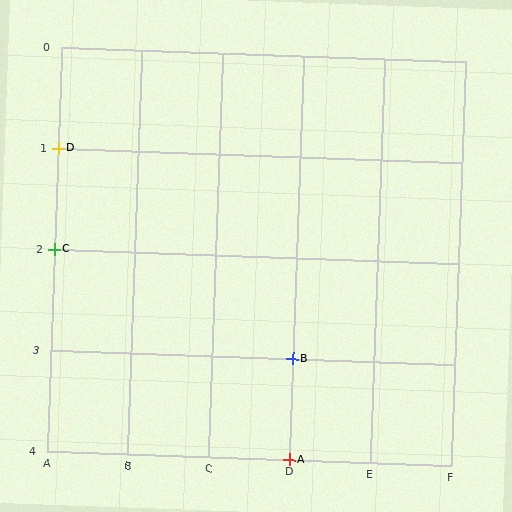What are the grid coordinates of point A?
Point A is at grid coordinates (D, 4).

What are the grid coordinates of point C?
Point C is at grid coordinates (A, 2).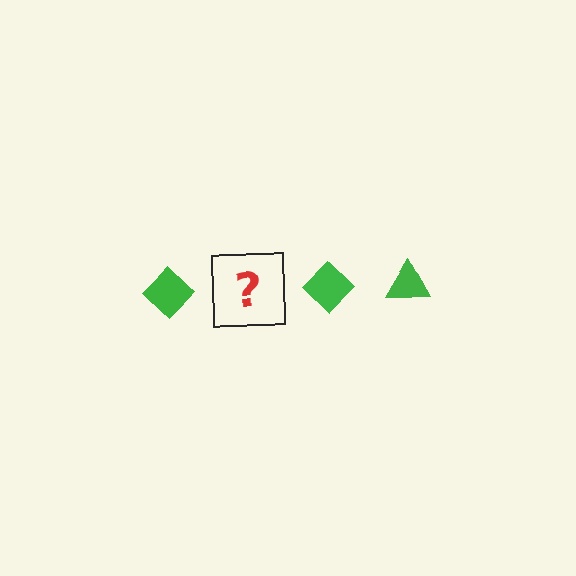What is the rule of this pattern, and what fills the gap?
The rule is that the pattern cycles through diamond, triangle shapes in green. The gap should be filled with a green triangle.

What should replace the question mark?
The question mark should be replaced with a green triangle.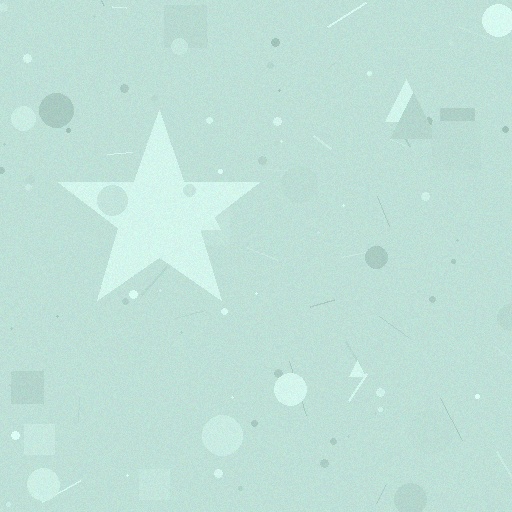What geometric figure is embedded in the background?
A star is embedded in the background.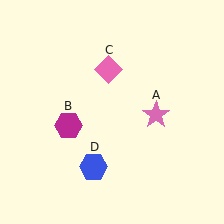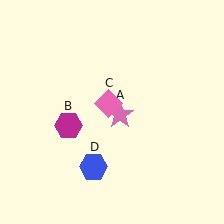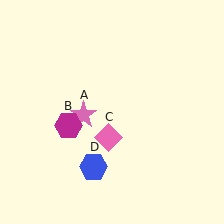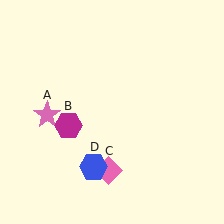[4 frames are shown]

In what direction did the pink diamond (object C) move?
The pink diamond (object C) moved down.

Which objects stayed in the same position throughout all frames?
Magenta hexagon (object B) and blue hexagon (object D) remained stationary.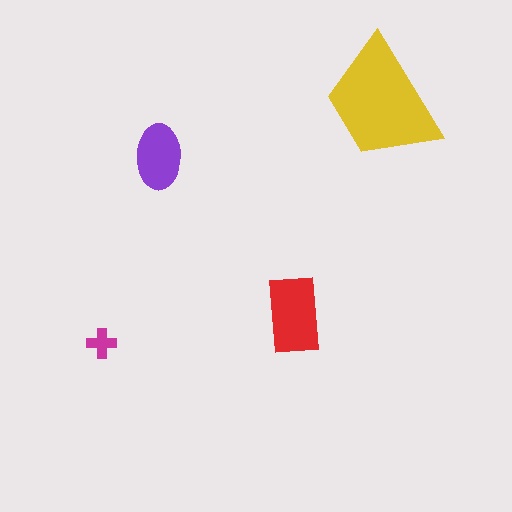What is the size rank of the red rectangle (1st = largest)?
2nd.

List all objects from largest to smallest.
The yellow trapezoid, the red rectangle, the purple ellipse, the magenta cross.